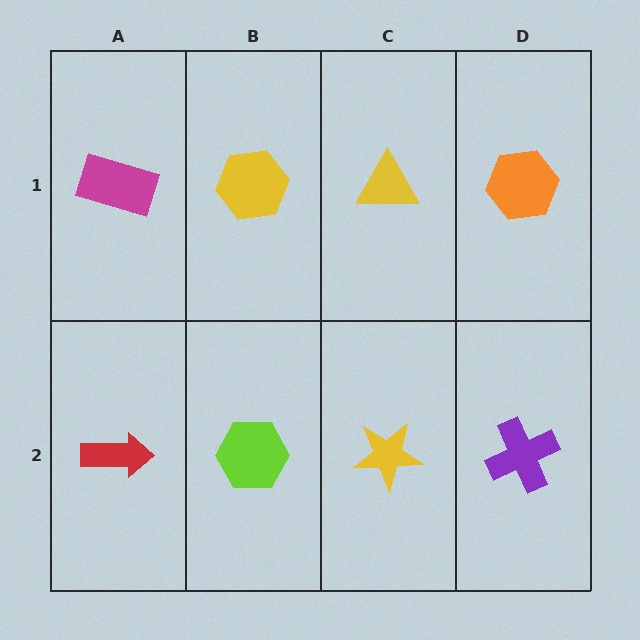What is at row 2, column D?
A purple cross.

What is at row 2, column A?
A red arrow.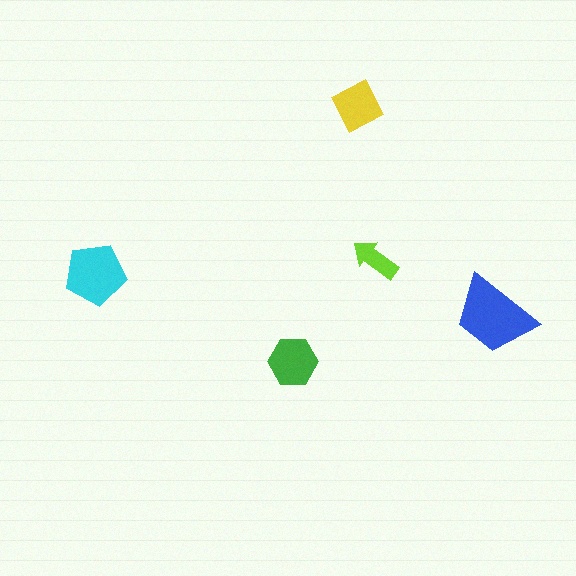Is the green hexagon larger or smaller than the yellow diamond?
Larger.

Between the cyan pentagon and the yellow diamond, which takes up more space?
The cyan pentagon.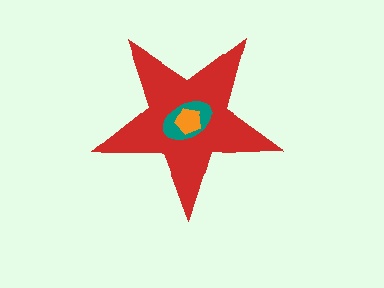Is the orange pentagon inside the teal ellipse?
Yes.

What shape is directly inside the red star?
The teal ellipse.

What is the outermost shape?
The red star.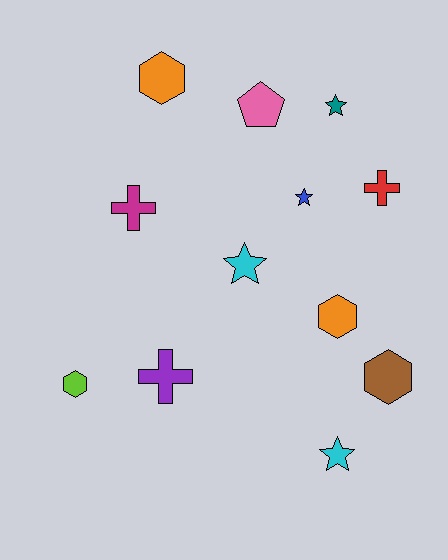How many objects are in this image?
There are 12 objects.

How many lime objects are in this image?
There is 1 lime object.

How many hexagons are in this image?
There are 4 hexagons.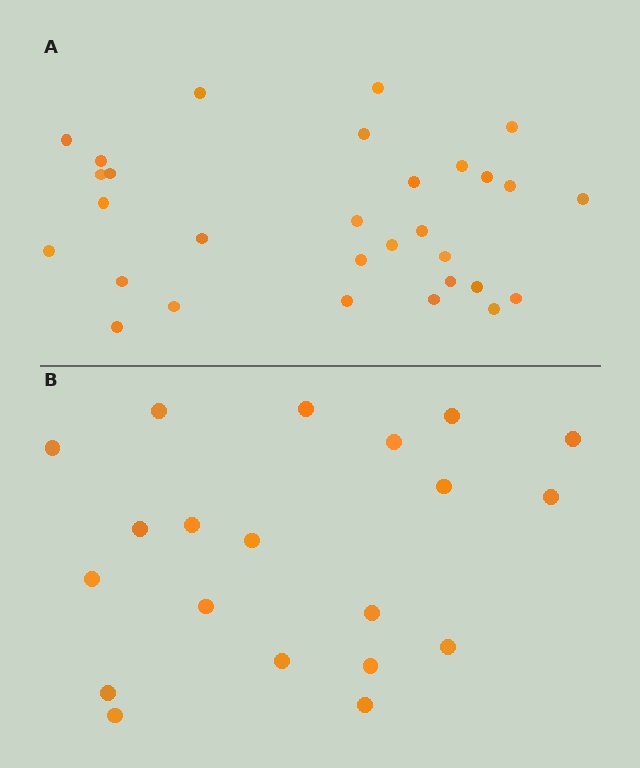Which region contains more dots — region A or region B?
Region A (the top region) has more dots.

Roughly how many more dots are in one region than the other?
Region A has roughly 10 or so more dots than region B.